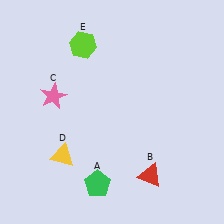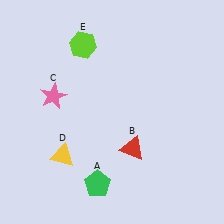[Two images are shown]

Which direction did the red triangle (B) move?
The red triangle (B) moved up.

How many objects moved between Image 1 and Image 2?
1 object moved between the two images.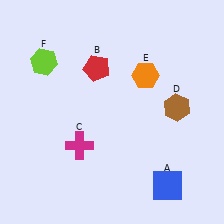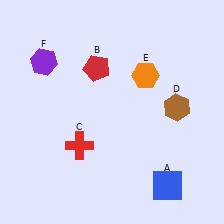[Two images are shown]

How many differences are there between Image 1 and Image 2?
There are 2 differences between the two images.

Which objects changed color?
C changed from magenta to red. F changed from lime to purple.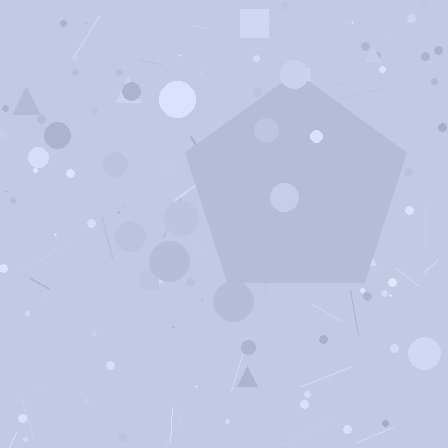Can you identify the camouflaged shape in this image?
The camouflaged shape is a pentagon.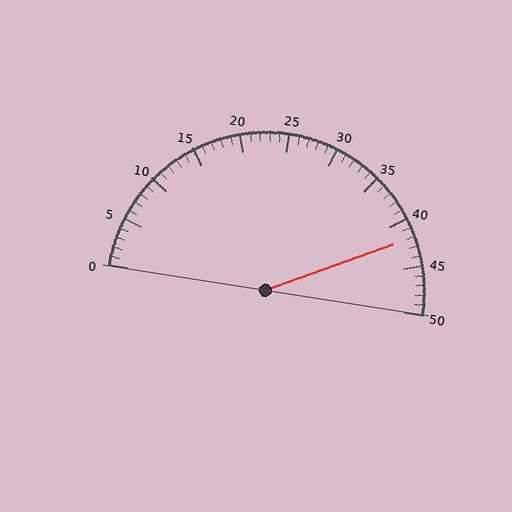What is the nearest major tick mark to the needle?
The nearest major tick mark is 40.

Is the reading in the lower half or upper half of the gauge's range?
The reading is in the upper half of the range (0 to 50).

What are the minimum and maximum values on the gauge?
The gauge ranges from 0 to 50.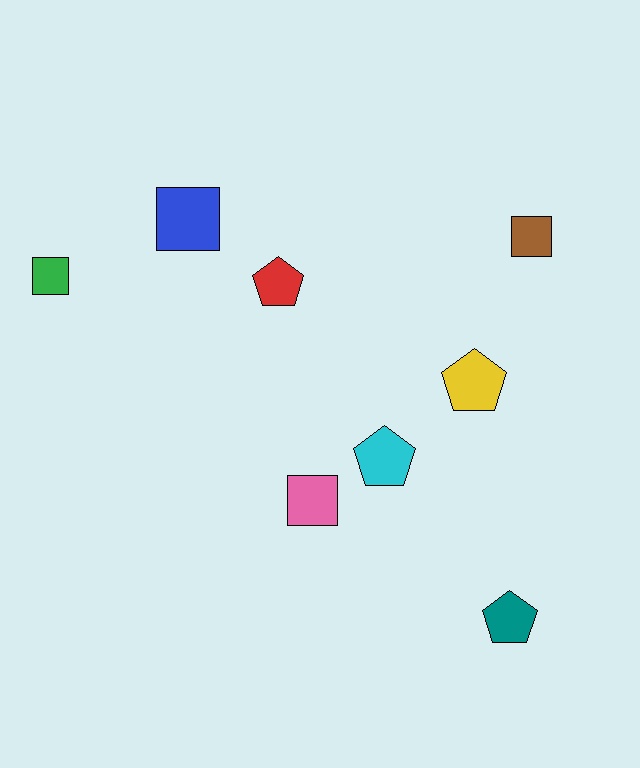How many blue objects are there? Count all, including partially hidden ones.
There is 1 blue object.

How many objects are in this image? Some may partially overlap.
There are 8 objects.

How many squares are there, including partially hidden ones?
There are 4 squares.